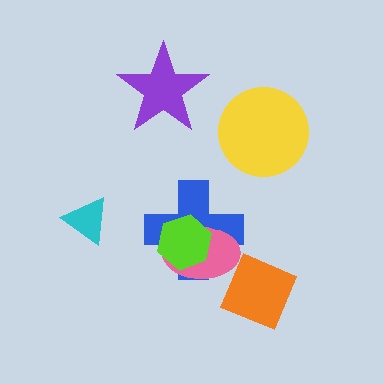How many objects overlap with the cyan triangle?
0 objects overlap with the cyan triangle.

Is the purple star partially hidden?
No, no other shape covers it.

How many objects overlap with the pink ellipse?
3 objects overlap with the pink ellipse.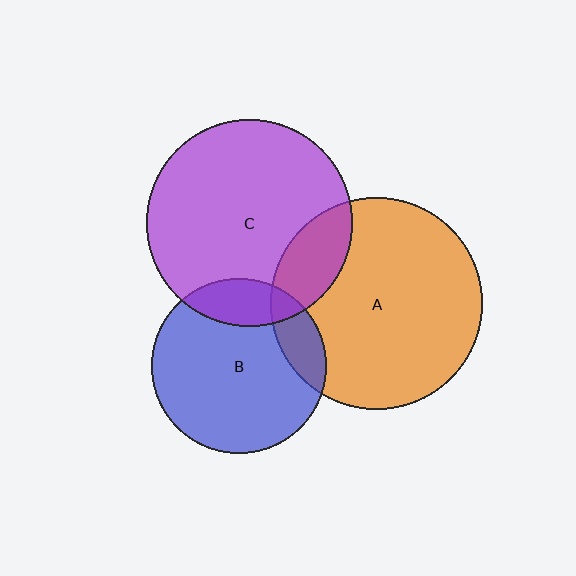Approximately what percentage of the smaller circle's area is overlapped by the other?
Approximately 15%.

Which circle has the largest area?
Circle A (orange).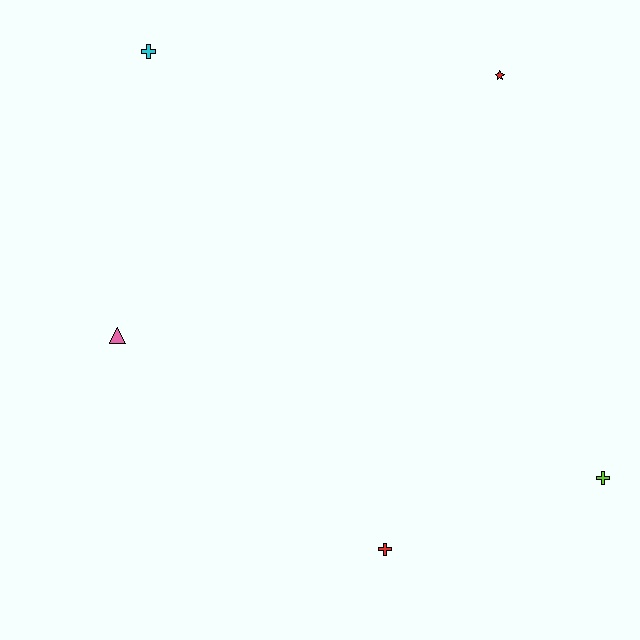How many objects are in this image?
There are 5 objects.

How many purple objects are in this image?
There are no purple objects.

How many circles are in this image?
There are no circles.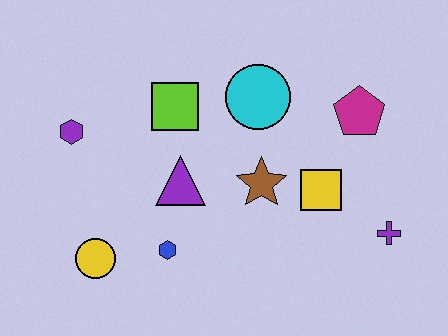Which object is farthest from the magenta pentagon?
The yellow circle is farthest from the magenta pentagon.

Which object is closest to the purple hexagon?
The lime square is closest to the purple hexagon.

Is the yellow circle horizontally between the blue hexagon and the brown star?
No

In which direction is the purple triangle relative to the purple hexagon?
The purple triangle is to the right of the purple hexagon.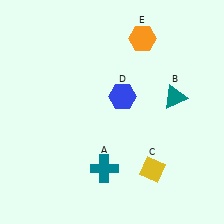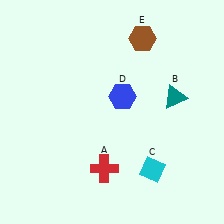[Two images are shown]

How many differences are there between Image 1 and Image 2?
There are 3 differences between the two images.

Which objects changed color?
A changed from teal to red. C changed from yellow to cyan. E changed from orange to brown.